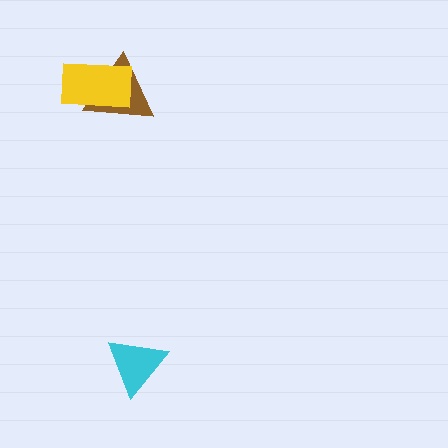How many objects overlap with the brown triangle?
1 object overlaps with the brown triangle.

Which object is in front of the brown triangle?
The yellow rectangle is in front of the brown triangle.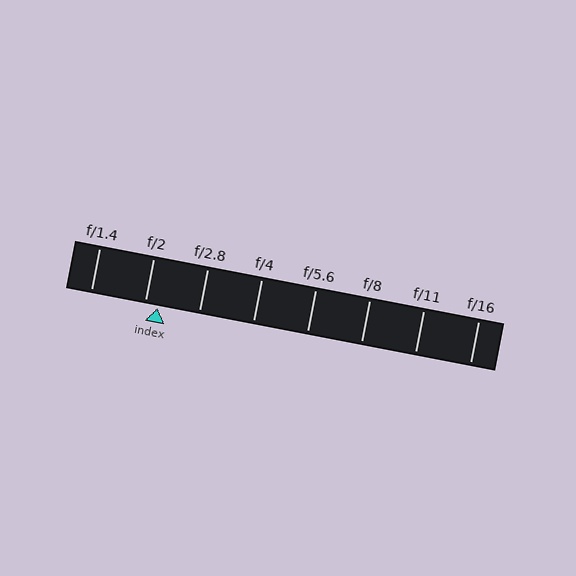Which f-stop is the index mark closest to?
The index mark is closest to f/2.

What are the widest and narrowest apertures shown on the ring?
The widest aperture shown is f/1.4 and the narrowest is f/16.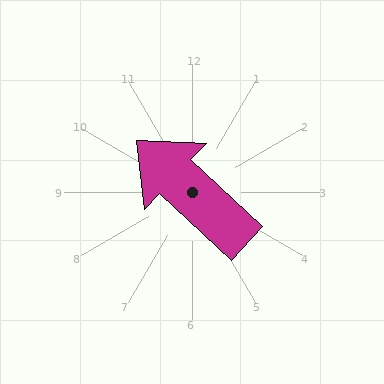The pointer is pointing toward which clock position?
Roughly 10 o'clock.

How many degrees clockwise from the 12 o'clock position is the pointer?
Approximately 313 degrees.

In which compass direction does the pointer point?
Northwest.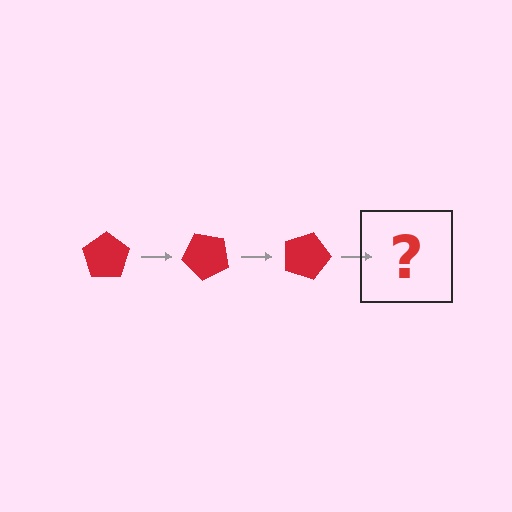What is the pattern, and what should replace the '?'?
The pattern is that the pentagon rotates 45 degrees each step. The '?' should be a red pentagon rotated 135 degrees.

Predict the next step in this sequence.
The next step is a red pentagon rotated 135 degrees.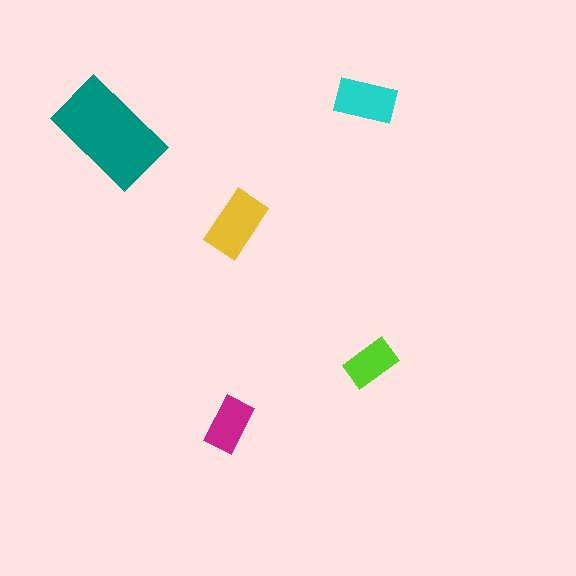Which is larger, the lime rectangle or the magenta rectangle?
The magenta one.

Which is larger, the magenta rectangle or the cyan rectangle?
The cyan one.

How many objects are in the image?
There are 5 objects in the image.